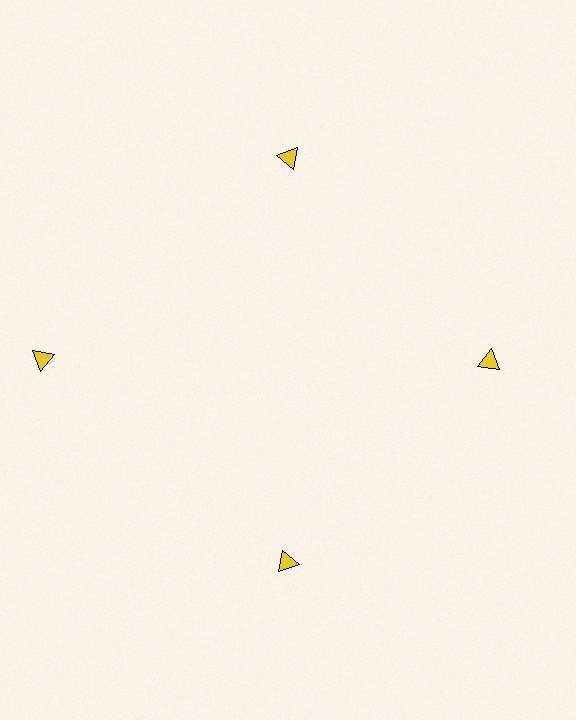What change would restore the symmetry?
The symmetry would be restored by moving it inward, back onto the ring so that all 4 triangles sit at equal angles and equal distance from the center.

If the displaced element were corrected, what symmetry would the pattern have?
It would have 4-fold rotational symmetry — the pattern would map onto itself every 90 degrees.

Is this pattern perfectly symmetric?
No. The 4 yellow triangles are arranged in a ring, but one element near the 9 o'clock position is pushed outward from the center, breaking the 4-fold rotational symmetry.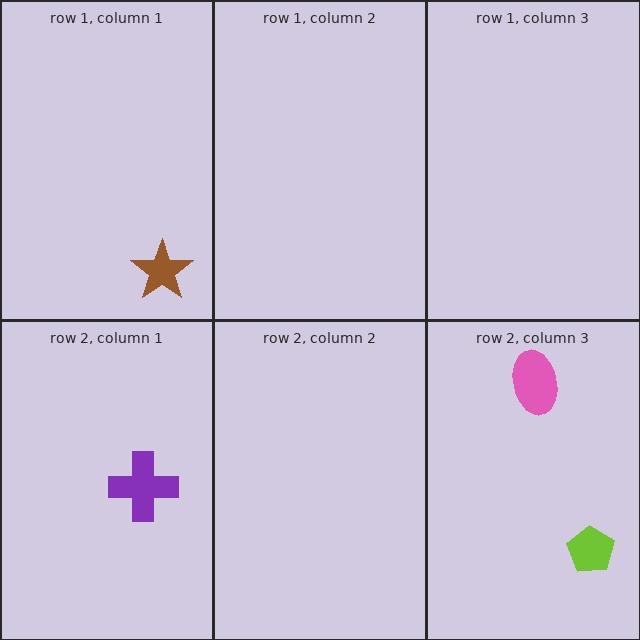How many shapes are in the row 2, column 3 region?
2.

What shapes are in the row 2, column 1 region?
The purple cross.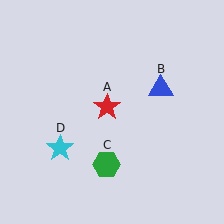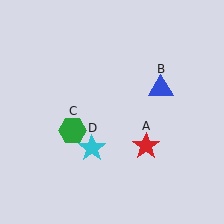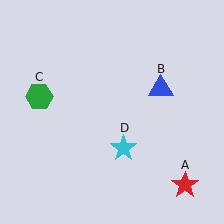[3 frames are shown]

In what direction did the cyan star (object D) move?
The cyan star (object D) moved right.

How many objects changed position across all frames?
3 objects changed position: red star (object A), green hexagon (object C), cyan star (object D).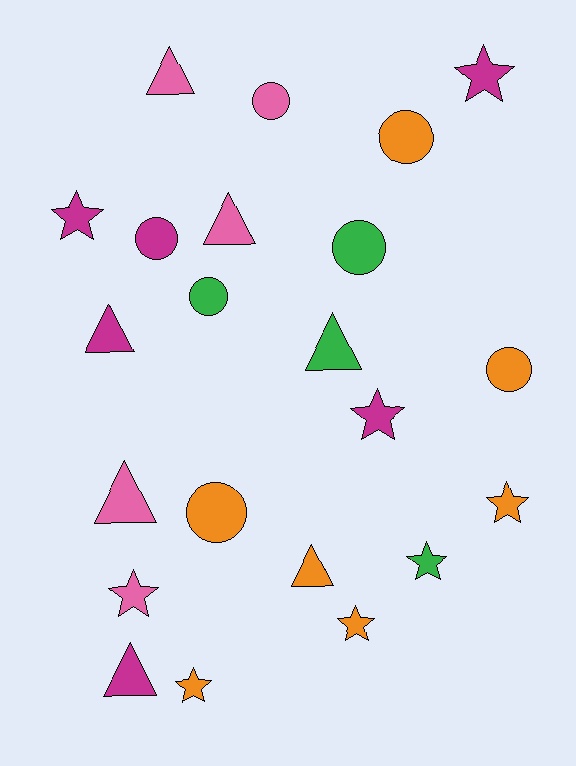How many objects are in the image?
There are 22 objects.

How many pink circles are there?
There is 1 pink circle.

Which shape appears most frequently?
Star, with 8 objects.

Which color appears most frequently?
Orange, with 7 objects.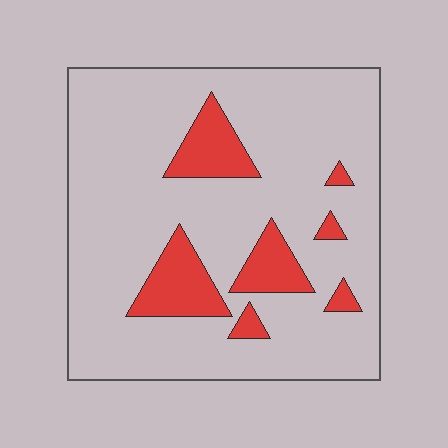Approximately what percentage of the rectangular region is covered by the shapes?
Approximately 15%.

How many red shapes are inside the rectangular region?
7.